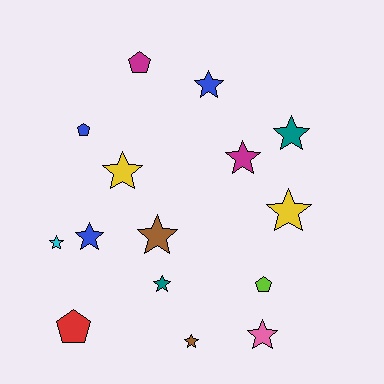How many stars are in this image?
There are 11 stars.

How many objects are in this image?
There are 15 objects.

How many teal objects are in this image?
There are 2 teal objects.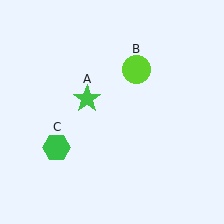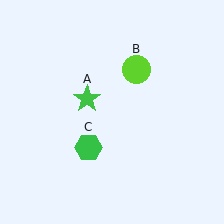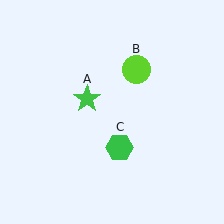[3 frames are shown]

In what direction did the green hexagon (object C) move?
The green hexagon (object C) moved right.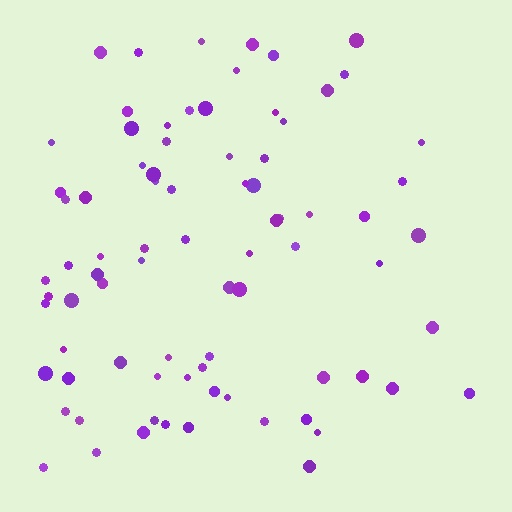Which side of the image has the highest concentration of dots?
The left.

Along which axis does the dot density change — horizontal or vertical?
Horizontal.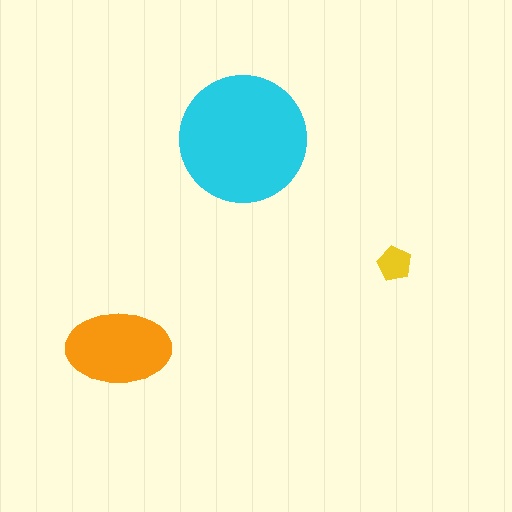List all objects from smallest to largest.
The yellow pentagon, the orange ellipse, the cyan circle.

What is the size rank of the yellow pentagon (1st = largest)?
3rd.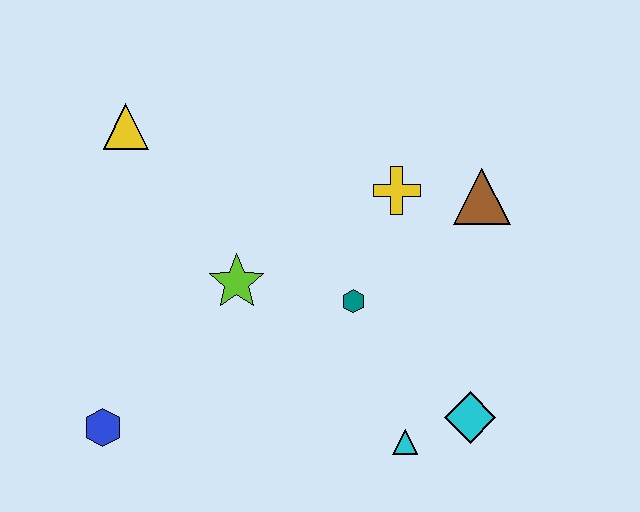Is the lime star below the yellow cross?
Yes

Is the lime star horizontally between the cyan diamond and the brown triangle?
No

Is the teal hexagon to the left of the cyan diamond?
Yes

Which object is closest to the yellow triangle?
The lime star is closest to the yellow triangle.